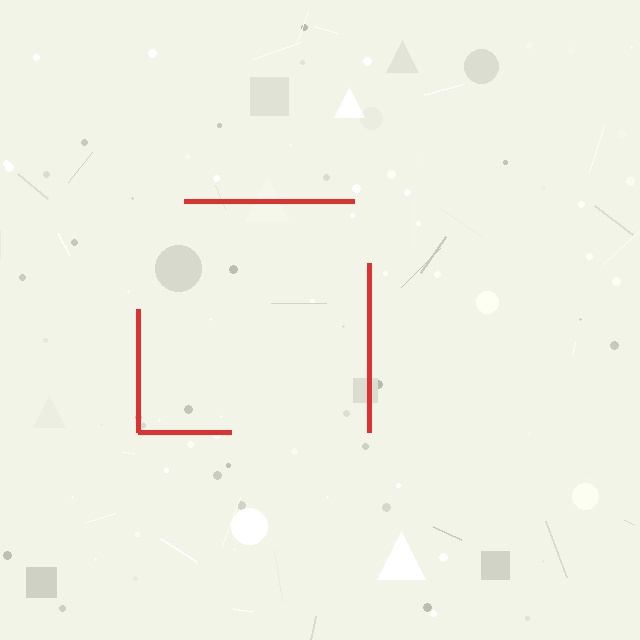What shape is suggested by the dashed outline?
The dashed outline suggests a square.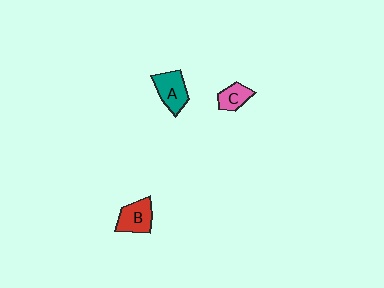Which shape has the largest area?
Shape A (teal).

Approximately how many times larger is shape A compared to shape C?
Approximately 1.5 times.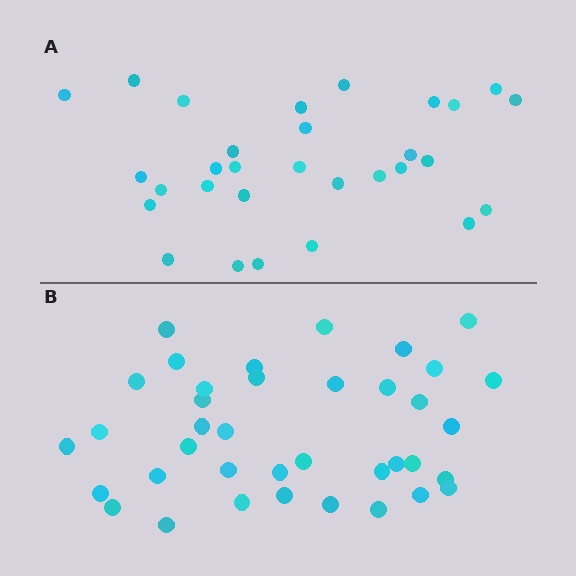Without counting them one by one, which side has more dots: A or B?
Region B (the bottom region) has more dots.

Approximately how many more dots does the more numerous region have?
Region B has roughly 8 or so more dots than region A.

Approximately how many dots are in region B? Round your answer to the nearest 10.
About 40 dots. (The exact count is 38, which rounds to 40.)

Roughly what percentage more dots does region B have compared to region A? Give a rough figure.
About 25% more.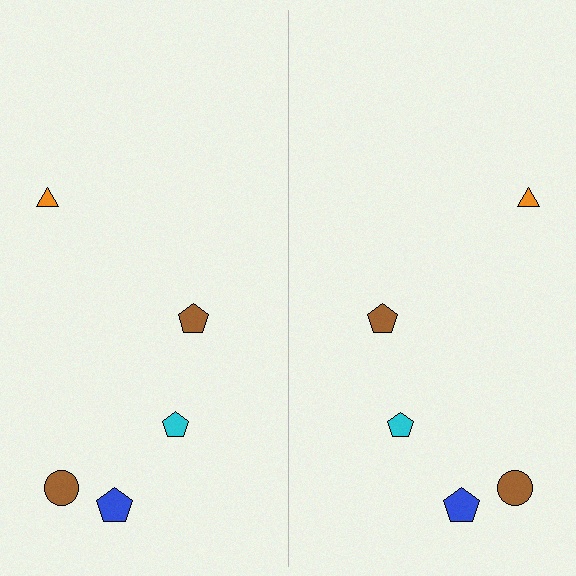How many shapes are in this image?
There are 10 shapes in this image.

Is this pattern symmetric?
Yes, this pattern has bilateral (reflection) symmetry.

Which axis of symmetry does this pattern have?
The pattern has a vertical axis of symmetry running through the center of the image.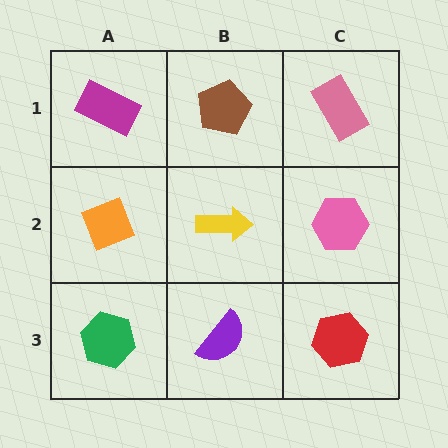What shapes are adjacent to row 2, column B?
A brown pentagon (row 1, column B), a purple semicircle (row 3, column B), an orange diamond (row 2, column A), a pink hexagon (row 2, column C).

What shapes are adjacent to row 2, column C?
A pink rectangle (row 1, column C), a red hexagon (row 3, column C), a yellow arrow (row 2, column B).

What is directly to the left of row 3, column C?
A purple semicircle.